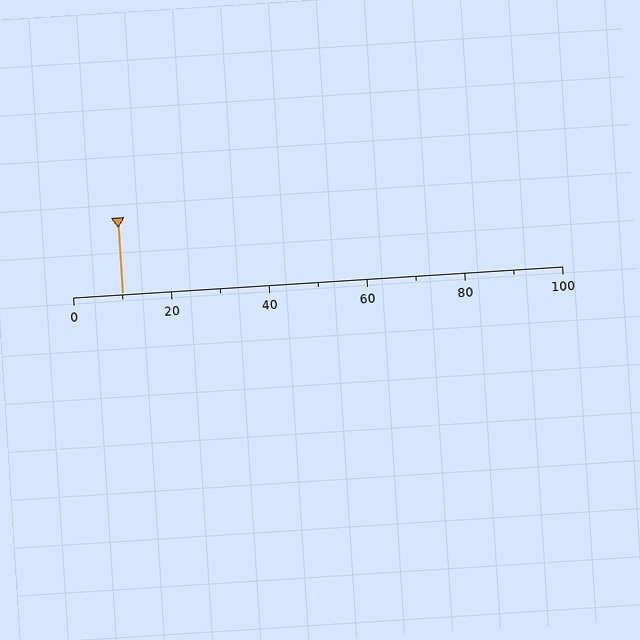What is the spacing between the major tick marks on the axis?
The major ticks are spaced 20 apart.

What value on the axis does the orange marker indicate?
The marker indicates approximately 10.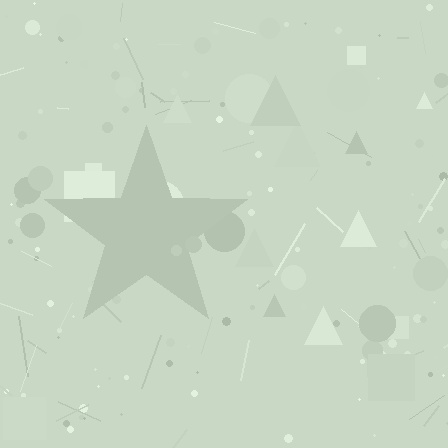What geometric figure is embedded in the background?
A star is embedded in the background.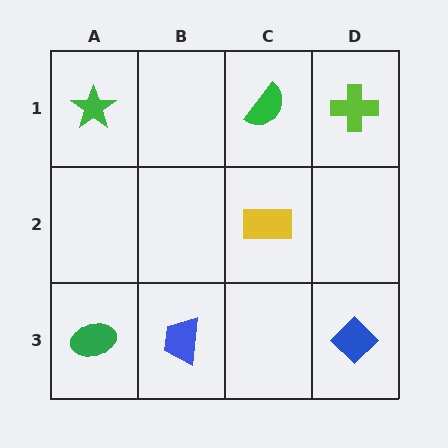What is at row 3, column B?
A blue trapezoid.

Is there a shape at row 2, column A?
No, that cell is empty.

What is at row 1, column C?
A green semicircle.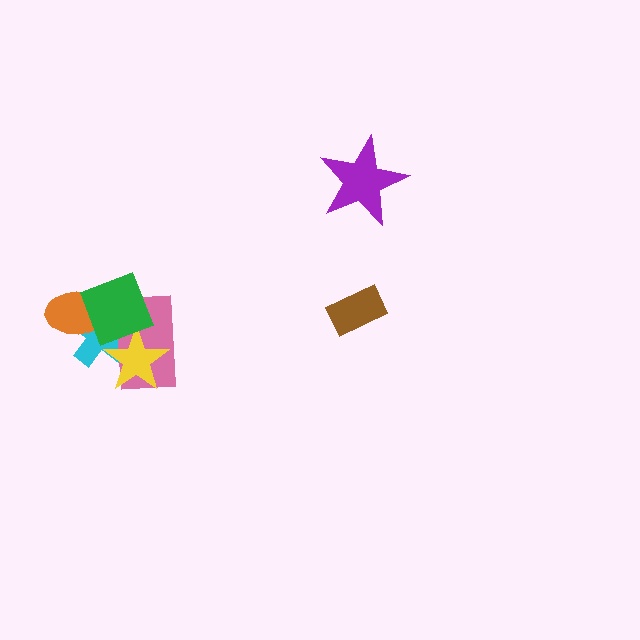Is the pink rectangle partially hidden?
Yes, it is partially covered by another shape.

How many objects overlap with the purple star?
0 objects overlap with the purple star.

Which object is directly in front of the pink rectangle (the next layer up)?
The yellow star is directly in front of the pink rectangle.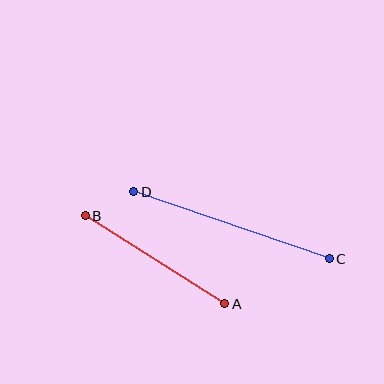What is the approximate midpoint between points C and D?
The midpoint is at approximately (231, 225) pixels.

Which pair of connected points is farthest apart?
Points C and D are farthest apart.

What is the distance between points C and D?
The distance is approximately 207 pixels.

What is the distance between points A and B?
The distance is approximately 165 pixels.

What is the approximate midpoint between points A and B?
The midpoint is at approximately (155, 260) pixels.